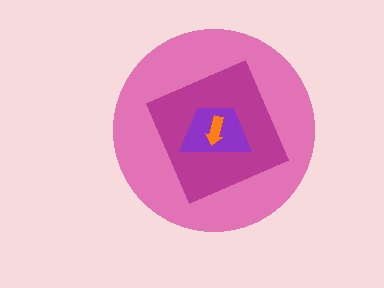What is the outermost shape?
The pink circle.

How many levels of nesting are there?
4.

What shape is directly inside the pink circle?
The magenta diamond.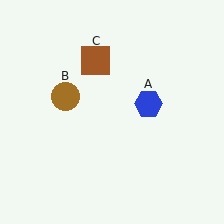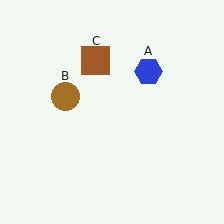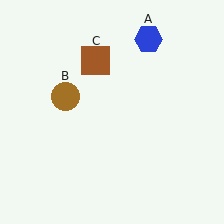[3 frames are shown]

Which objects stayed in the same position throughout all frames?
Brown circle (object B) and brown square (object C) remained stationary.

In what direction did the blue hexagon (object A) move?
The blue hexagon (object A) moved up.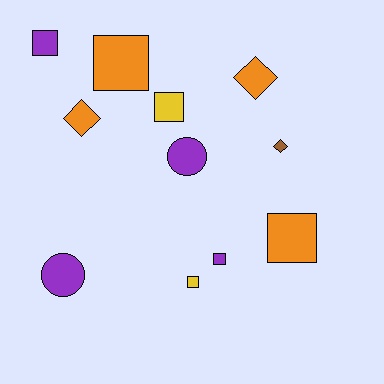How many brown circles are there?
There are no brown circles.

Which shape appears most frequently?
Square, with 6 objects.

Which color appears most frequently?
Orange, with 4 objects.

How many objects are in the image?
There are 11 objects.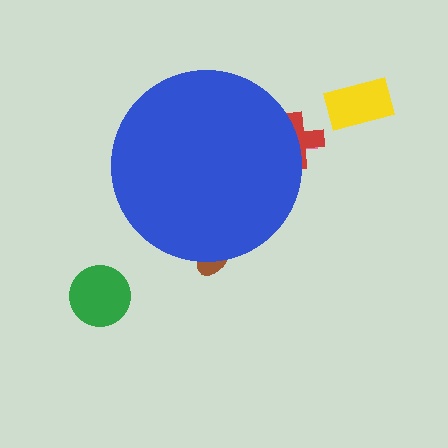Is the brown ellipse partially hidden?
Yes, the brown ellipse is partially hidden behind the blue circle.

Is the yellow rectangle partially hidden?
No, the yellow rectangle is fully visible.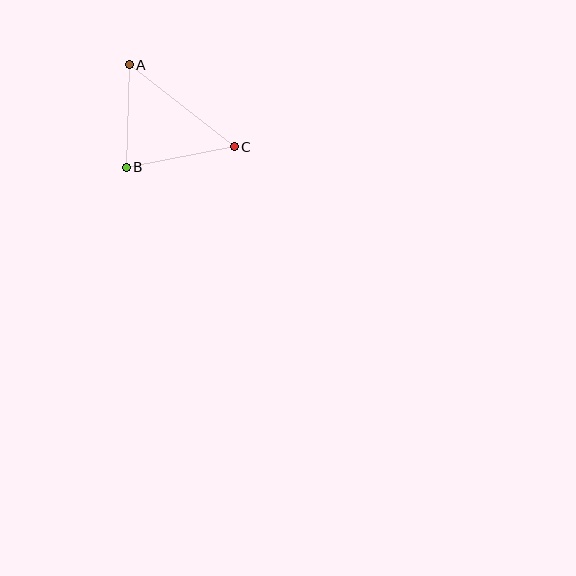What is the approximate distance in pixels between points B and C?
The distance between B and C is approximately 110 pixels.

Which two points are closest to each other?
Points A and B are closest to each other.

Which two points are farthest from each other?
Points A and C are farthest from each other.